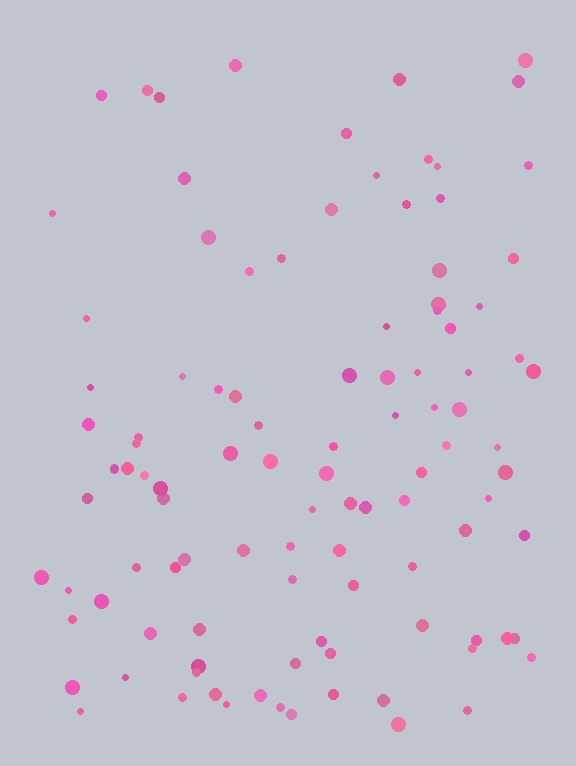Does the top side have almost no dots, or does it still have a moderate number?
Still a moderate number, just noticeably fewer than the bottom.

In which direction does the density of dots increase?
From top to bottom, with the bottom side densest.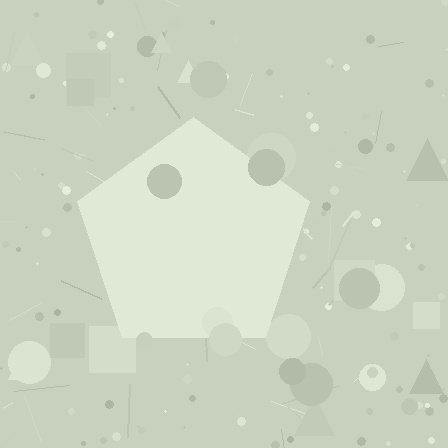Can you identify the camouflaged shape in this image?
The camouflaged shape is a pentagon.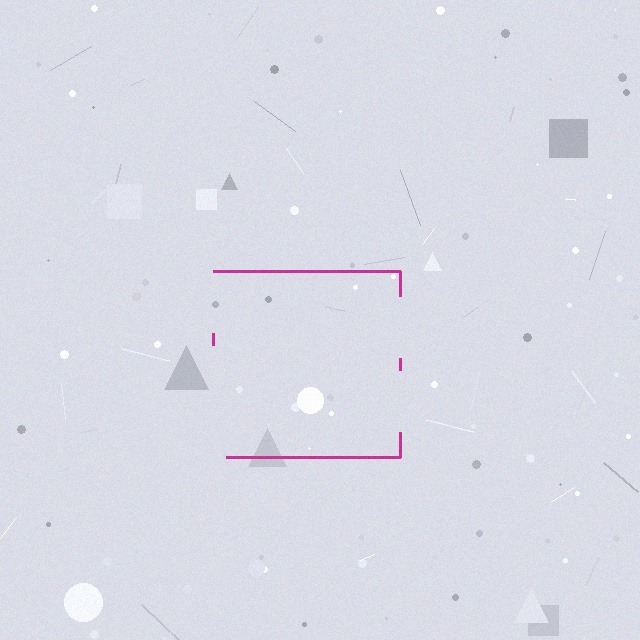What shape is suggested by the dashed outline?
The dashed outline suggests a square.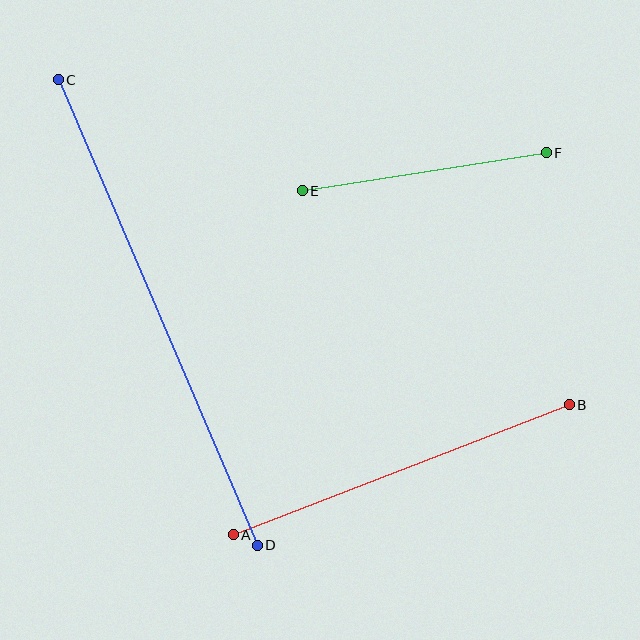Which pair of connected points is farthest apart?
Points C and D are farthest apart.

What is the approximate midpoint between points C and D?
The midpoint is at approximately (158, 312) pixels.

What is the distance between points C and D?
The distance is approximately 506 pixels.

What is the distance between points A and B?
The distance is approximately 360 pixels.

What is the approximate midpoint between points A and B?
The midpoint is at approximately (401, 470) pixels.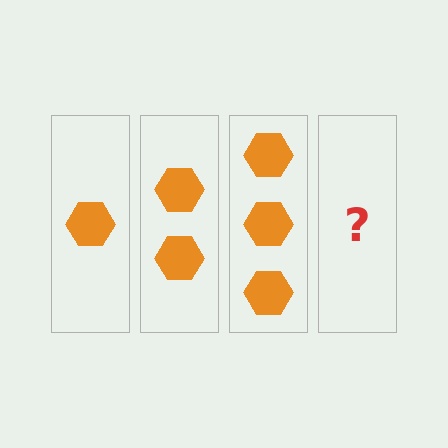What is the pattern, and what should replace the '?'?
The pattern is that each step adds one more hexagon. The '?' should be 4 hexagons.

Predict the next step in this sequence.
The next step is 4 hexagons.